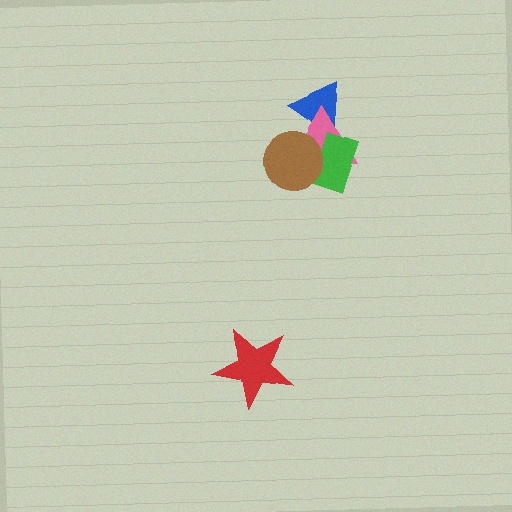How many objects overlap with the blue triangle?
1 object overlaps with the blue triangle.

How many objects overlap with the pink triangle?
3 objects overlap with the pink triangle.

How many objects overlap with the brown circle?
2 objects overlap with the brown circle.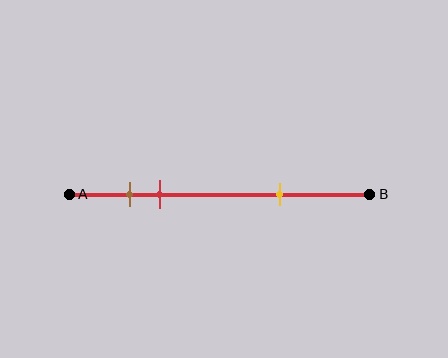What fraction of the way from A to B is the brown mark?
The brown mark is approximately 20% (0.2) of the way from A to B.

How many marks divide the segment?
There are 3 marks dividing the segment.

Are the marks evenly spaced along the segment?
No, the marks are not evenly spaced.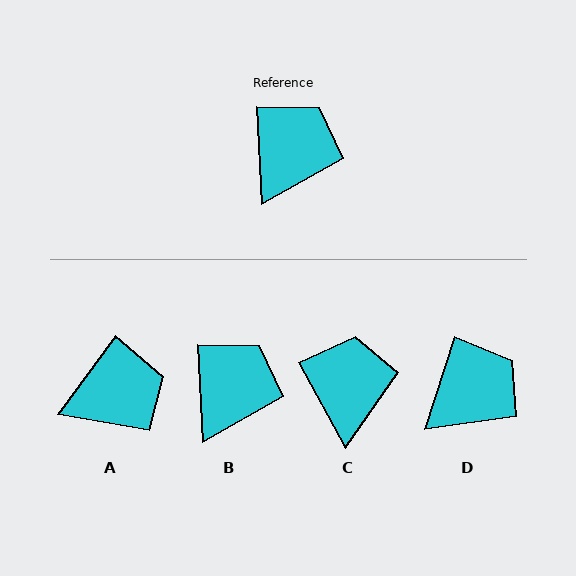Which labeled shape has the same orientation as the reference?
B.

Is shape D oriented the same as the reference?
No, it is off by about 21 degrees.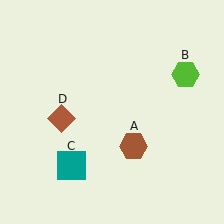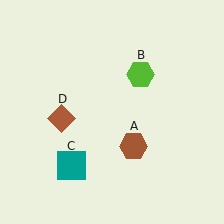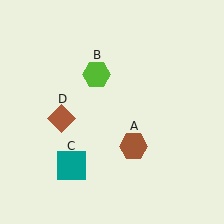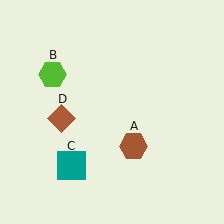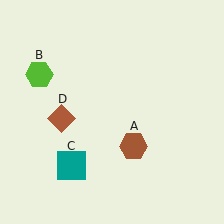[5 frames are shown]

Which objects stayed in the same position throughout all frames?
Brown hexagon (object A) and teal square (object C) and brown diamond (object D) remained stationary.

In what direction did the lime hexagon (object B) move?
The lime hexagon (object B) moved left.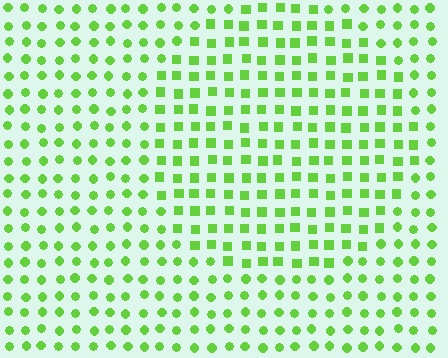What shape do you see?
I see a circle.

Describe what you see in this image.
The image is filled with small lime elements arranged in a uniform grid. A circle-shaped region contains squares, while the surrounding area contains circles. The boundary is defined purely by the change in element shape.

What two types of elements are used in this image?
The image uses squares inside the circle region and circles outside it.